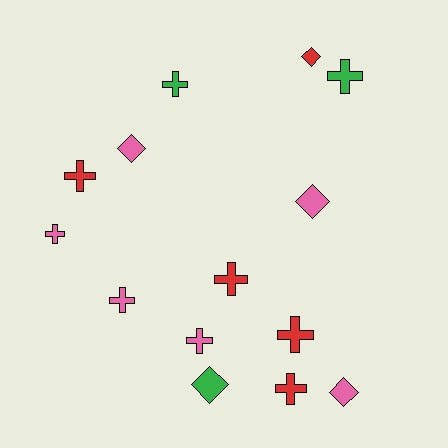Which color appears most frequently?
Pink, with 6 objects.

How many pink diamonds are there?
There are 3 pink diamonds.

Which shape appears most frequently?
Cross, with 9 objects.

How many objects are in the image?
There are 14 objects.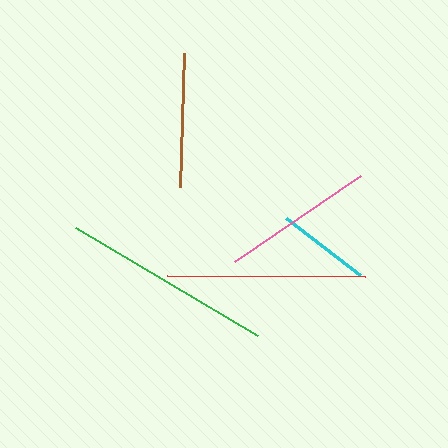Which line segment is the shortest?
The cyan line is the shortest at approximately 93 pixels.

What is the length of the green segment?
The green segment is approximately 212 pixels long.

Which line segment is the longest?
The green line is the longest at approximately 212 pixels.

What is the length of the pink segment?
The pink segment is approximately 153 pixels long.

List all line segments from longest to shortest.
From longest to shortest: green, red, pink, brown, cyan.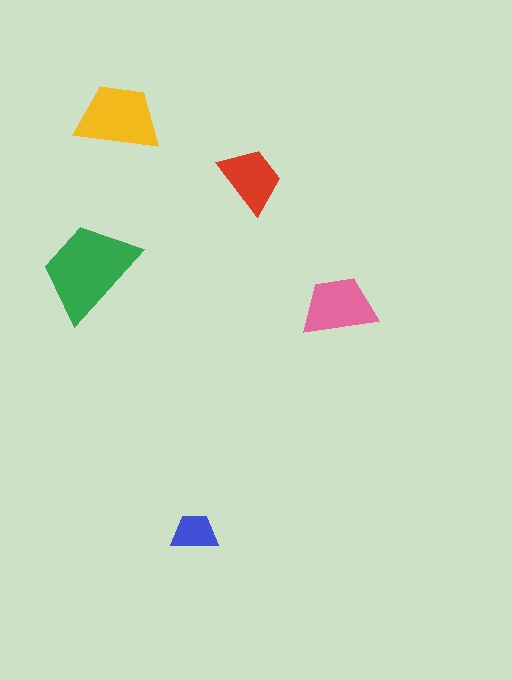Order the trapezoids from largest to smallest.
the green one, the yellow one, the pink one, the red one, the blue one.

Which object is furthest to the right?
The pink trapezoid is rightmost.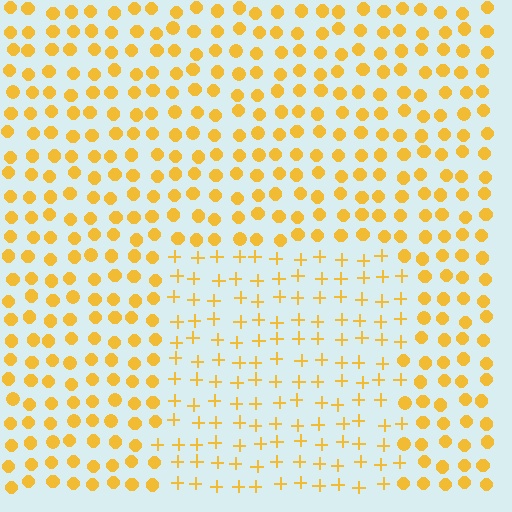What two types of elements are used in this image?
The image uses plus signs inside the rectangle region and circles outside it.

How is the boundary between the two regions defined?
The boundary is defined by a change in element shape: plus signs inside vs. circles outside. All elements share the same color and spacing.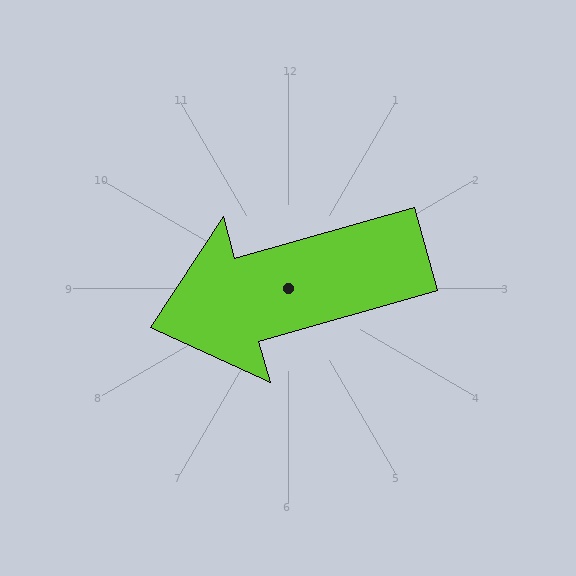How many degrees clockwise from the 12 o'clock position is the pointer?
Approximately 254 degrees.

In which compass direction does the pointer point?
West.